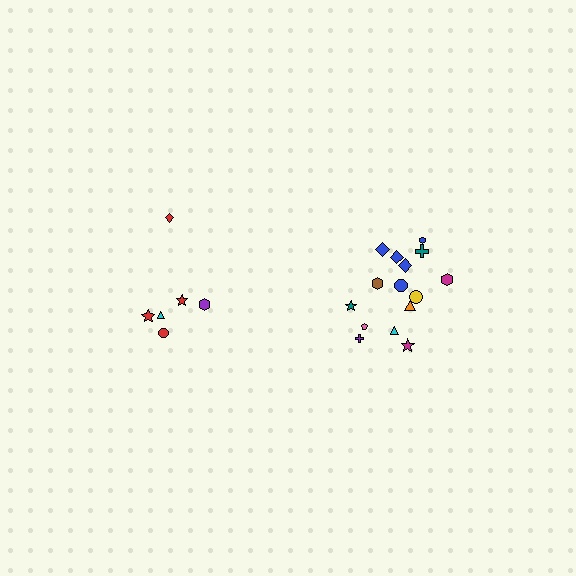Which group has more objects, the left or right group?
The right group.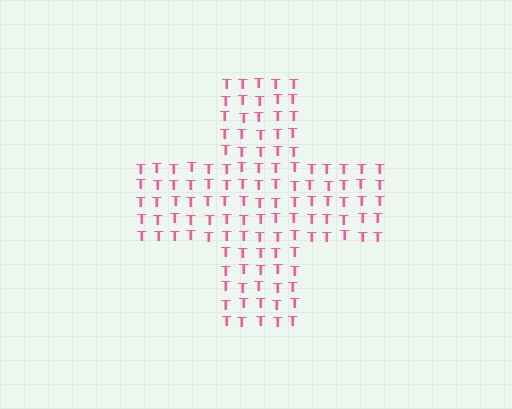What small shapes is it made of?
It is made of small letter T's.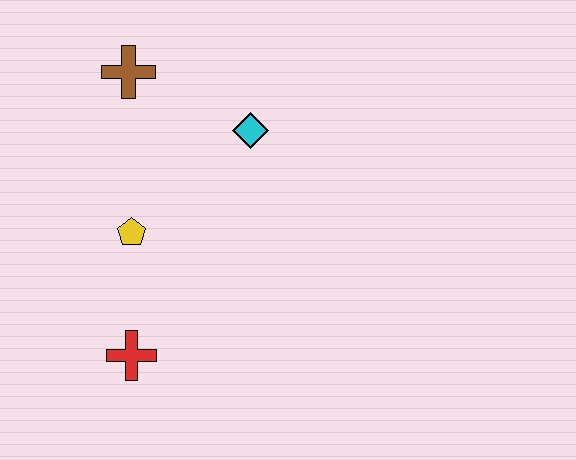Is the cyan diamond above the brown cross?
No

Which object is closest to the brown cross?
The cyan diamond is closest to the brown cross.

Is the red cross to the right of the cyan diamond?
No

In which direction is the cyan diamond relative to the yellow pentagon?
The cyan diamond is to the right of the yellow pentagon.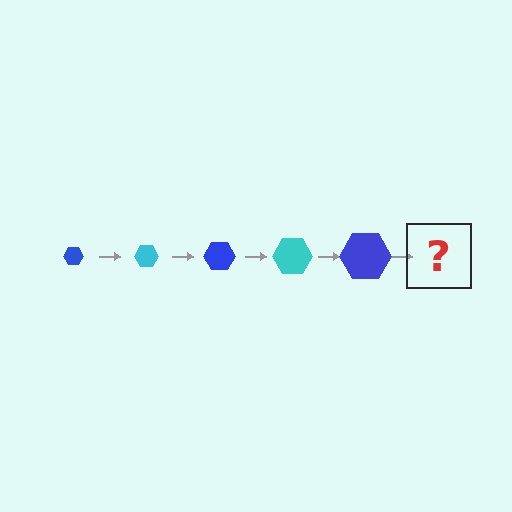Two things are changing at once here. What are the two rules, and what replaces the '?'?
The two rules are that the hexagon grows larger each step and the color cycles through blue and cyan. The '?' should be a cyan hexagon, larger than the previous one.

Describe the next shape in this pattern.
It should be a cyan hexagon, larger than the previous one.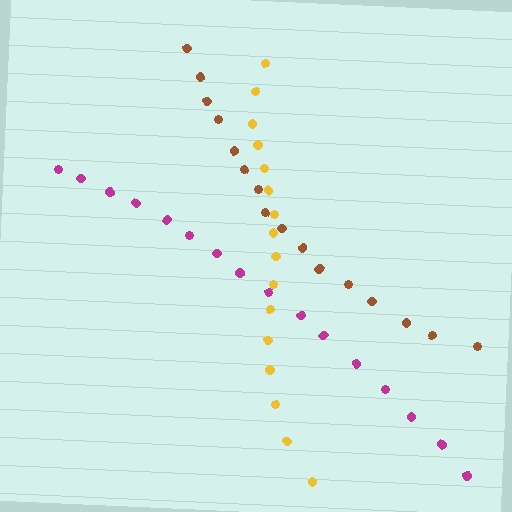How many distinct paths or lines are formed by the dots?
There are 3 distinct paths.